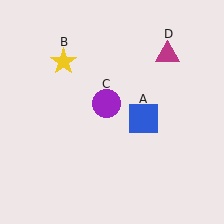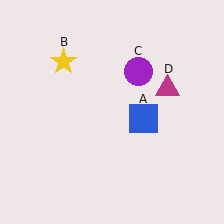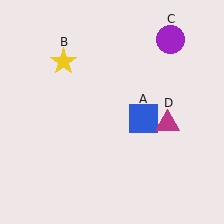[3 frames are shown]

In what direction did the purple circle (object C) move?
The purple circle (object C) moved up and to the right.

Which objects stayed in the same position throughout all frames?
Blue square (object A) and yellow star (object B) remained stationary.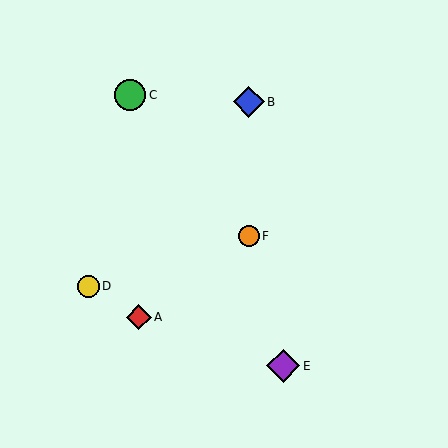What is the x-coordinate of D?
Object D is at x≈89.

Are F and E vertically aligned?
No, F is at x≈249 and E is at x≈283.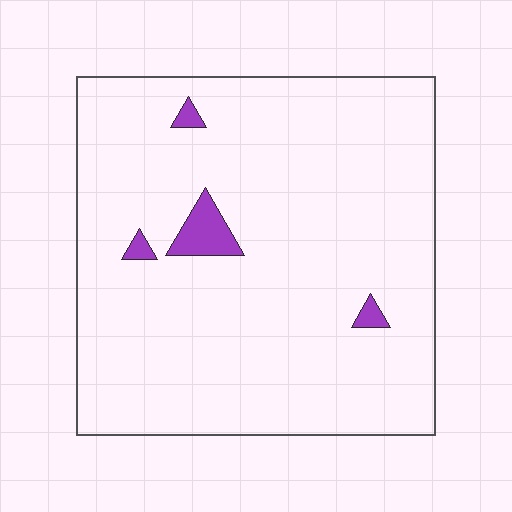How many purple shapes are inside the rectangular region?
4.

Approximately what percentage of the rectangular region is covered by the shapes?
Approximately 5%.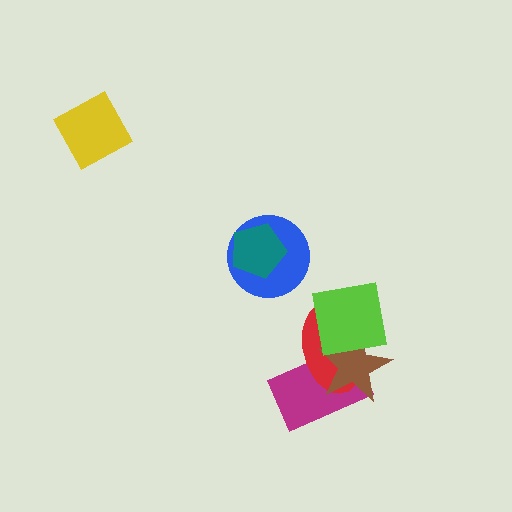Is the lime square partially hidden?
No, no other shape covers it.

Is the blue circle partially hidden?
Yes, it is partially covered by another shape.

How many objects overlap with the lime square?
3 objects overlap with the lime square.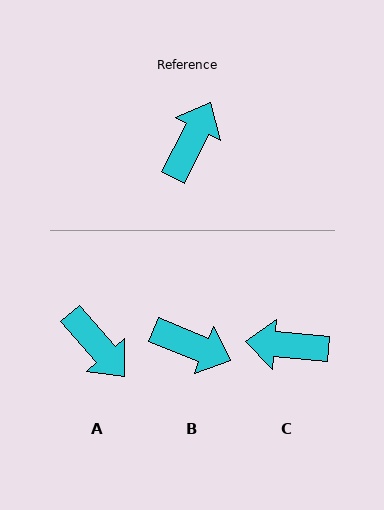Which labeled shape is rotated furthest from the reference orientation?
A, about 112 degrees away.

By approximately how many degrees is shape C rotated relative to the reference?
Approximately 112 degrees counter-clockwise.